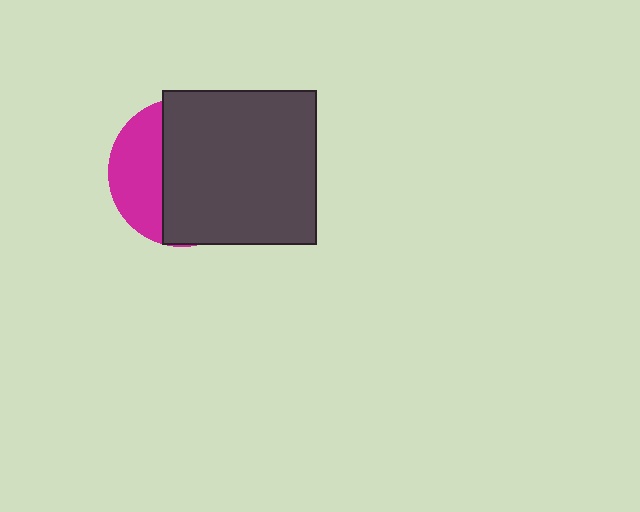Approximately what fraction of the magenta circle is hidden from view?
Roughly 67% of the magenta circle is hidden behind the dark gray square.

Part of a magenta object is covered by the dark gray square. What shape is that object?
It is a circle.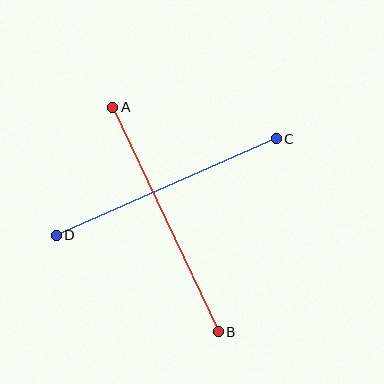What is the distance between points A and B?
The distance is approximately 248 pixels.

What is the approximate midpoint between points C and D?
The midpoint is at approximately (166, 187) pixels.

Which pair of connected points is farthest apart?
Points A and B are farthest apart.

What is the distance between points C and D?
The distance is approximately 240 pixels.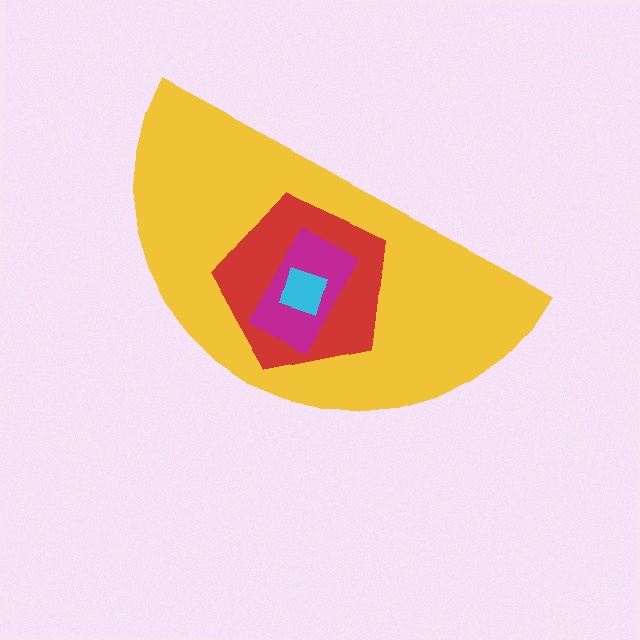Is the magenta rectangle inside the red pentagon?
Yes.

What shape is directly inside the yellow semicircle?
The red pentagon.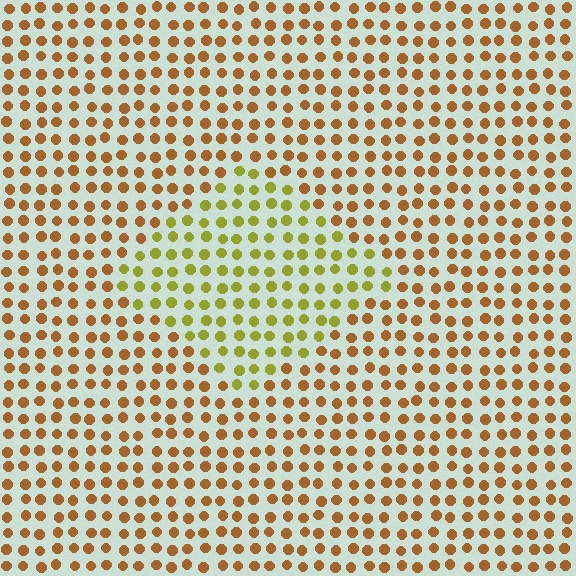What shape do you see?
I see a diamond.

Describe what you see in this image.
The image is filled with small brown elements in a uniform arrangement. A diamond-shaped region is visible where the elements are tinted to a slightly different hue, forming a subtle color boundary.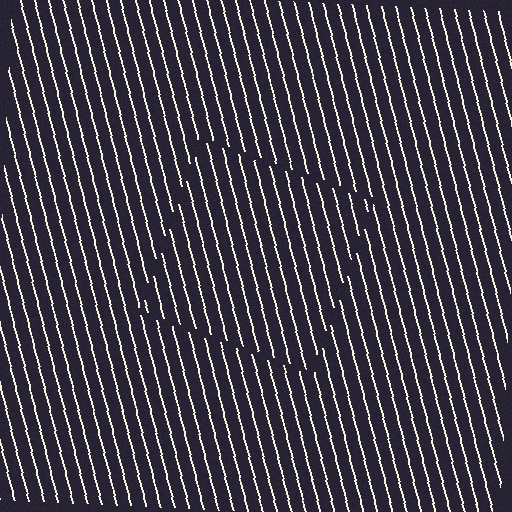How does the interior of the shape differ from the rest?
The interior of the shape contains the same grating, shifted by half a period — the contour is defined by the phase discontinuity where line-ends from the inner and outer gratings abut.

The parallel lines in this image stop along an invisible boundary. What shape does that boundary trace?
An illusory square. The interior of the shape contains the same grating, shifted by half a period — the contour is defined by the phase discontinuity where line-ends from the inner and outer gratings abut.